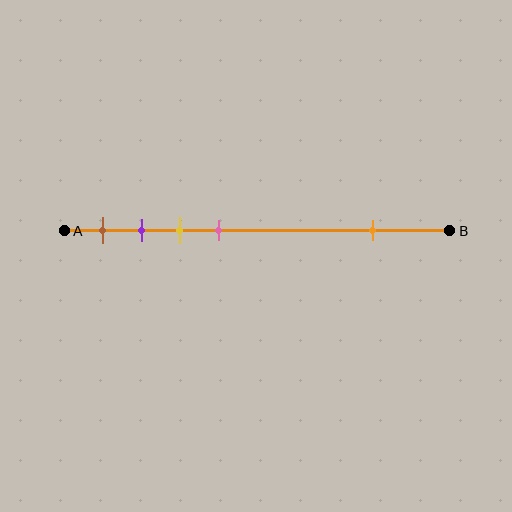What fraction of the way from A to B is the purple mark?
The purple mark is approximately 20% (0.2) of the way from A to B.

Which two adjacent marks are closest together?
The purple and yellow marks are the closest adjacent pair.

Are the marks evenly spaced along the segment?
No, the marks are not evenly spaced.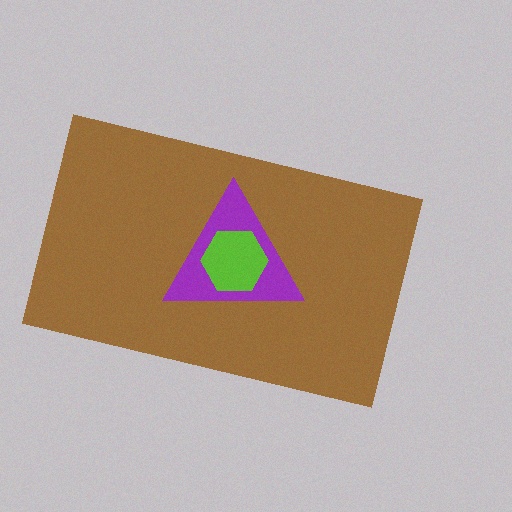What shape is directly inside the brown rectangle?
The purple triangle.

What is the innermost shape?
The lime hexagon.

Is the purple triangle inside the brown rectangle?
Yes.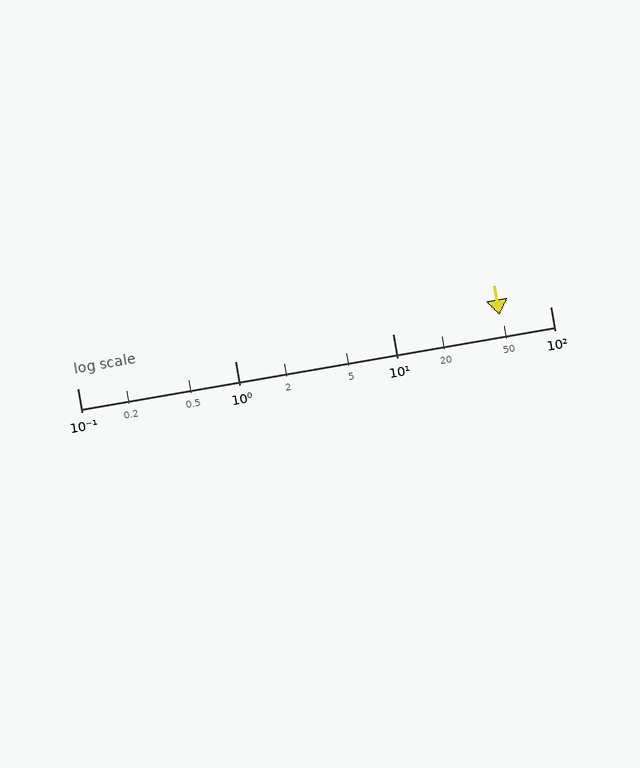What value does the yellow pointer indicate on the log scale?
The pointer indicates approximately 48.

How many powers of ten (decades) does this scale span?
The scale spans 3 decades, from 0.1 to 100.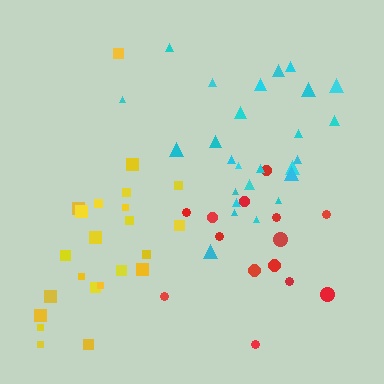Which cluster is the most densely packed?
Yellow.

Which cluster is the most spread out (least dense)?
Red.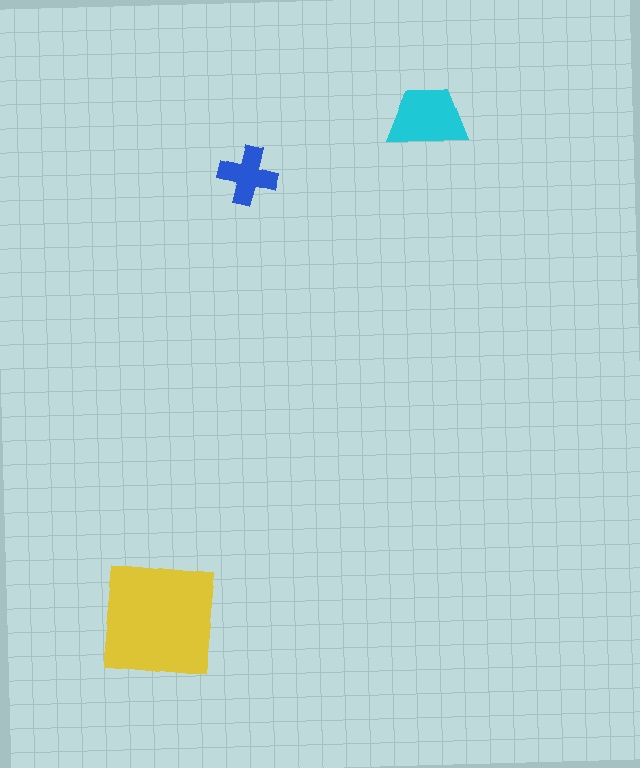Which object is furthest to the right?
The cyan trapezoid is rightmost.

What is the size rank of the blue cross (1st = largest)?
3rd.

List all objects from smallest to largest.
The blue cross, the cyan trapezoid, the yellow square.